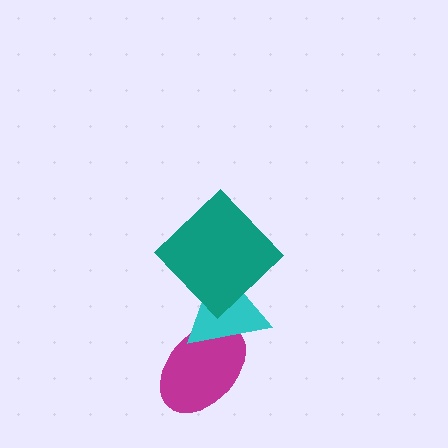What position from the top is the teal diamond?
The teal diamond is 1st from the top.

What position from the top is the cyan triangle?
The cyan triangle is 2nd from the top.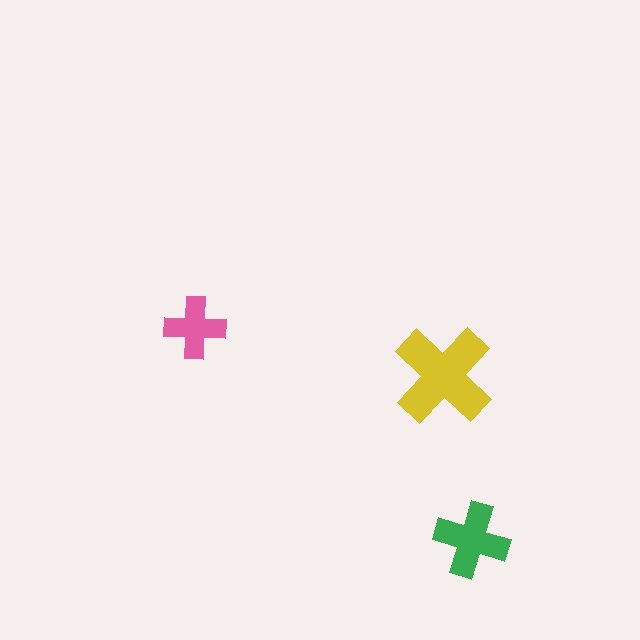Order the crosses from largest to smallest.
the yellow one, the green one, the pink one.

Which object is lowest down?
The green cross is bottommost.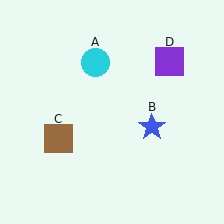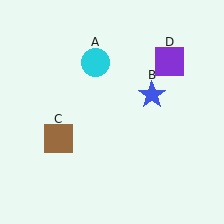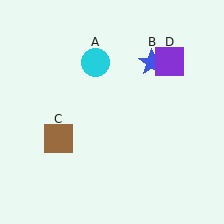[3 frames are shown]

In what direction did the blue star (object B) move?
The blue star (object B) moved up.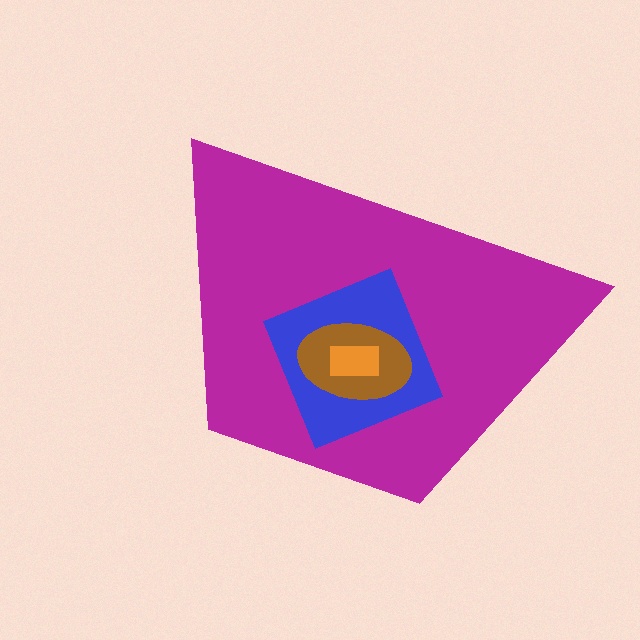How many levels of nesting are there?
4.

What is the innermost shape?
The orange rectangle.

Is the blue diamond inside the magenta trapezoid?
Yes.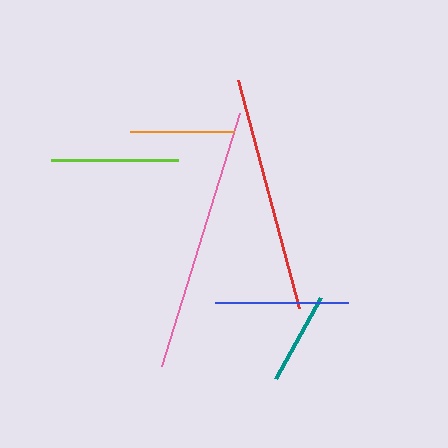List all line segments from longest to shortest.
From longest to shortest: pink, red, blue, lime, orange, teal.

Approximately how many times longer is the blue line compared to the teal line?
The blue line is approximately 1.4 times the length of the teal line.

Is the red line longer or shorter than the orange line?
The red line is longer than the orange line.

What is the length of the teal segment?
The teal segment is approximately 92 pixels long.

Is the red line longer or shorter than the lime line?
The red line is longer than the lime line.